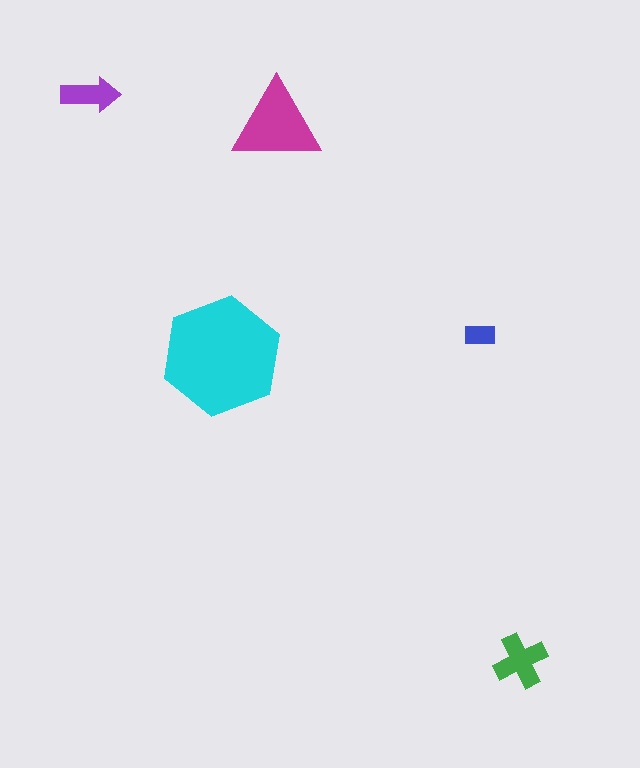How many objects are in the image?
There are 5 objects in the image.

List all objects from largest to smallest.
The cyan hexagon, the magenta triangle, the green cross, the purple arrow, the blue rectangle.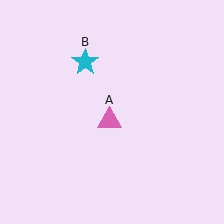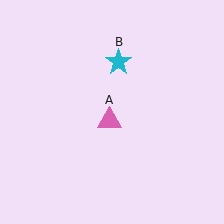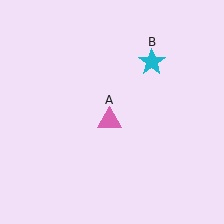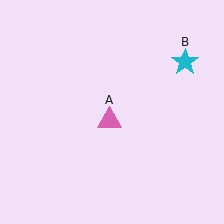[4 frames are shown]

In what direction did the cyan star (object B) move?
The cyan star (object B) moved right.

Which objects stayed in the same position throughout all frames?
Pink triangle (object A) remained stationary.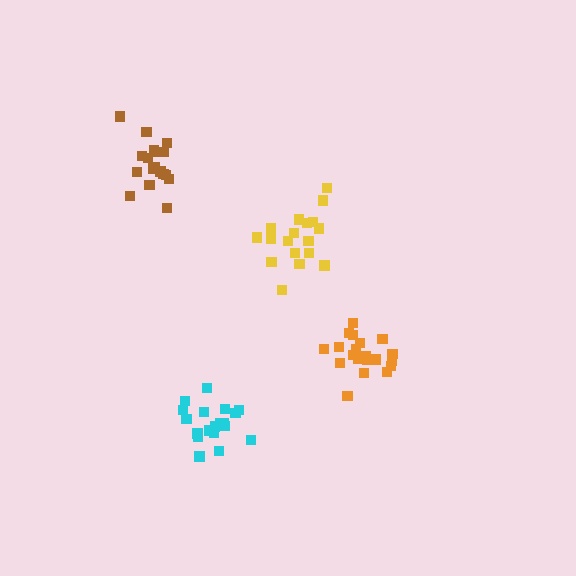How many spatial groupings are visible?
There are 4 spatial groupings.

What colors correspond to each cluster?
The clusters are colored: yellow, brown, cyan, orange.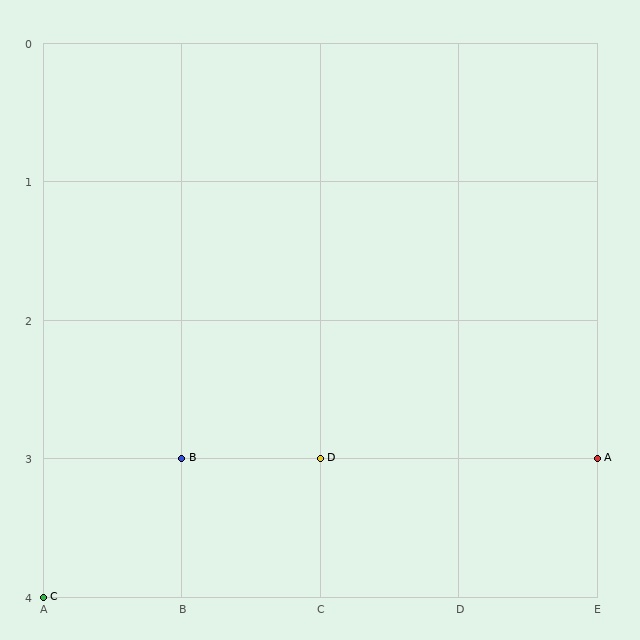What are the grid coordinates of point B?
Point B is at grid coordinates (B, 3).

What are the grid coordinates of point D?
Point D is at grid coordinates (C, 3).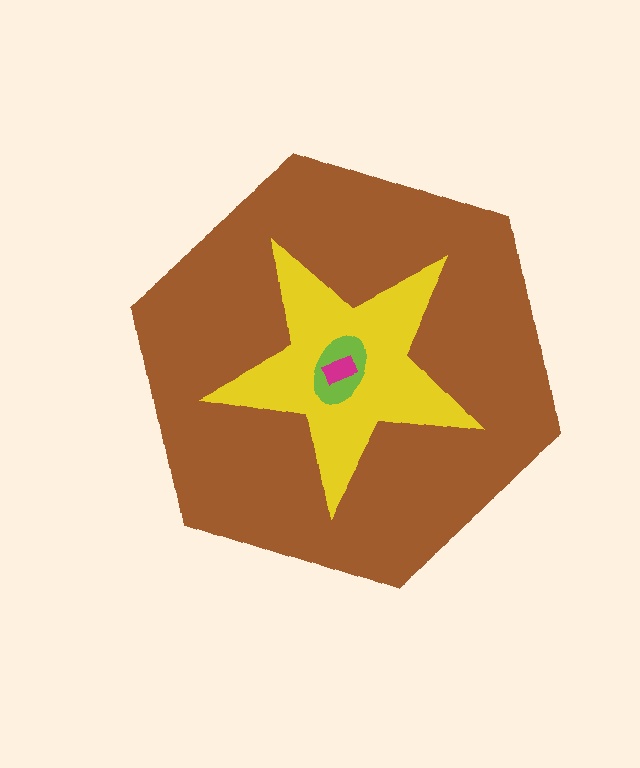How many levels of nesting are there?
4.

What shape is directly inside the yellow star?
The lime ellipse.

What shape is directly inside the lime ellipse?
The magenta rectangle.